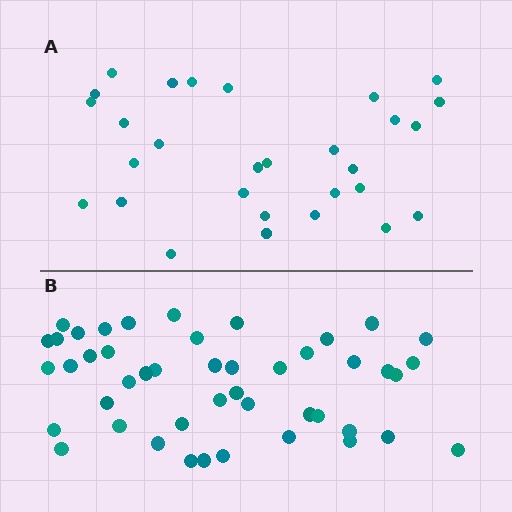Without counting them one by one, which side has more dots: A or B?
Region B (the bottom region) has more dots.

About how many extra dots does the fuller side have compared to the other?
Region B has approximately 15 more dots than region A.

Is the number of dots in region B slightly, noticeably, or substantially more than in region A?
Region B has substantially more. The ratio is roughly 1.6 to 1.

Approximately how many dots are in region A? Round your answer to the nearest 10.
About 30 dots. (The exact count is 29, which rounds to 30.)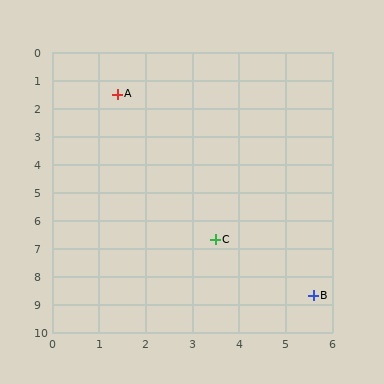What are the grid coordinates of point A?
Point A is at approximately (1.4, 1.5).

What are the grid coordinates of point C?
Point C is at approximately (3.5, 6.7).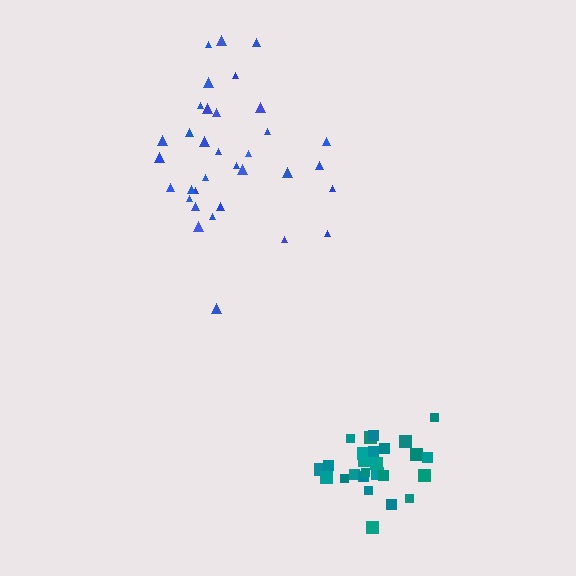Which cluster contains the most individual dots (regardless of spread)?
Blue (34).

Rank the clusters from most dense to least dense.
teal, blue.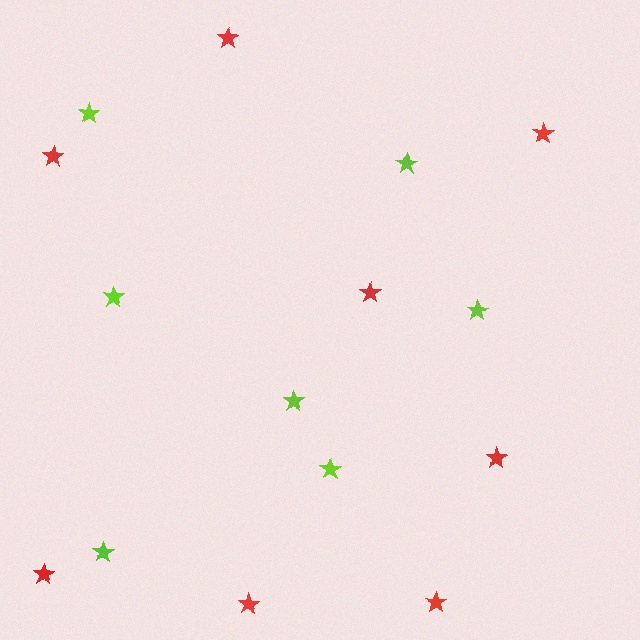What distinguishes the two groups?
There are 2 groups: one group of lime stars (7) and one group of red stars (8).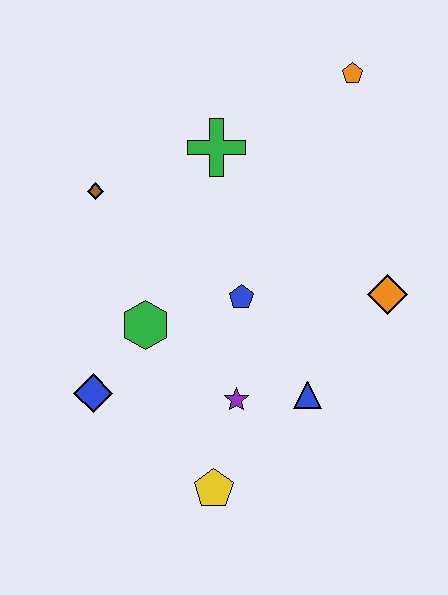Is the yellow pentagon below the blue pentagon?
Yes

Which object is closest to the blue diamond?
The green hexagon is closest to the blue diamond.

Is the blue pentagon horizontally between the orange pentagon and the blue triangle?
No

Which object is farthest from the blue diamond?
The orange pentagon is farthest from the blue diamond.